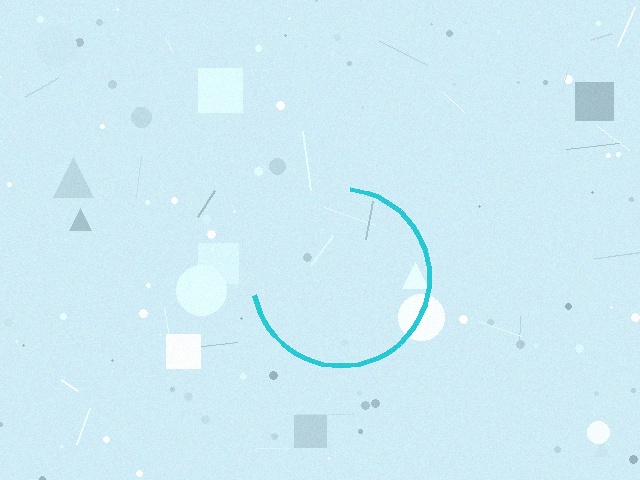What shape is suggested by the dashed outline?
The dashed outline suggests a circle.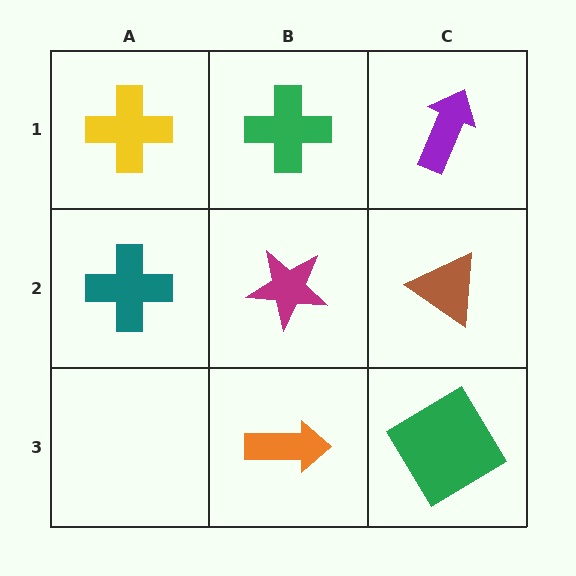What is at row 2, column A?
A teal cross.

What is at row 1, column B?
A green cross.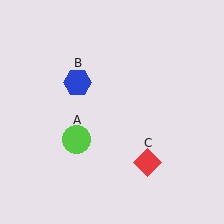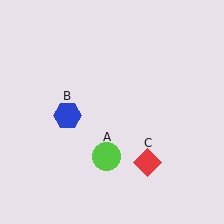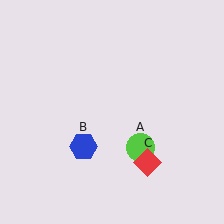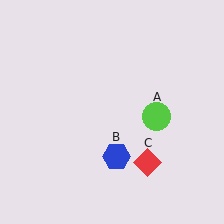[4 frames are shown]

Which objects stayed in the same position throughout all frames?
Red diamond (object C) remained stationary.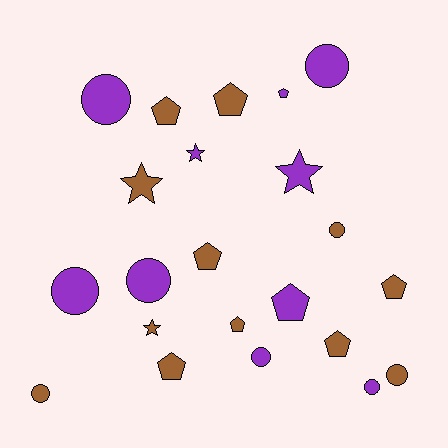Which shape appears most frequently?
Circle, with 9 objects.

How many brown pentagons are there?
There are 7 brown pentagons.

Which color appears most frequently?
Brown, with 12 objects.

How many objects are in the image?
There are 22 objects.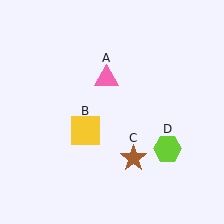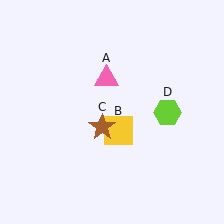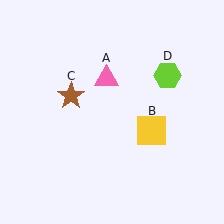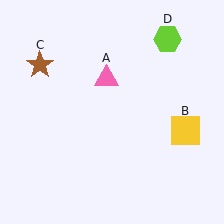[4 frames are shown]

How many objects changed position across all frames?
3 objects changed position: yellow square (object B), brown star (object C), lime hexagon (object D).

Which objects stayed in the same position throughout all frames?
Pink triangle (object A) remained stationary.